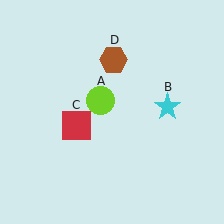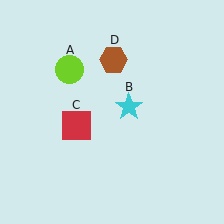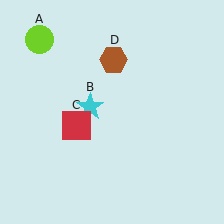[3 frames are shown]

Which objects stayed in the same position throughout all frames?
Red square (object C) and brown hexagon (object D) remained stationary.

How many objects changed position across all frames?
2 objects changed position: lime circle (object A), cyan star (object B).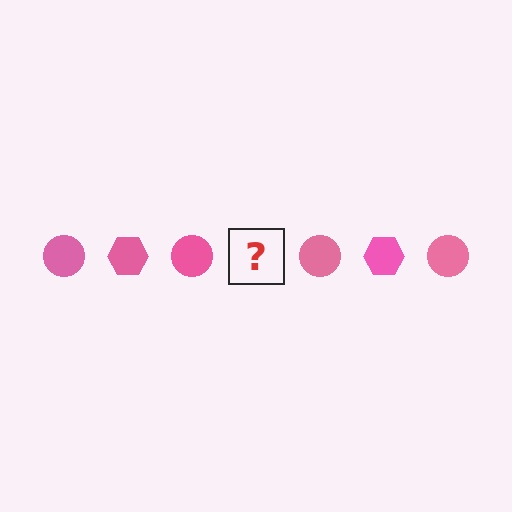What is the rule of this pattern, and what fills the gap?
The rule is that the pattern cycles through circle, hexagon shapes in pink. The gap should be filled with a pink hexagon.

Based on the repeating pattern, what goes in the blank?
The blank should be a pink hexagon.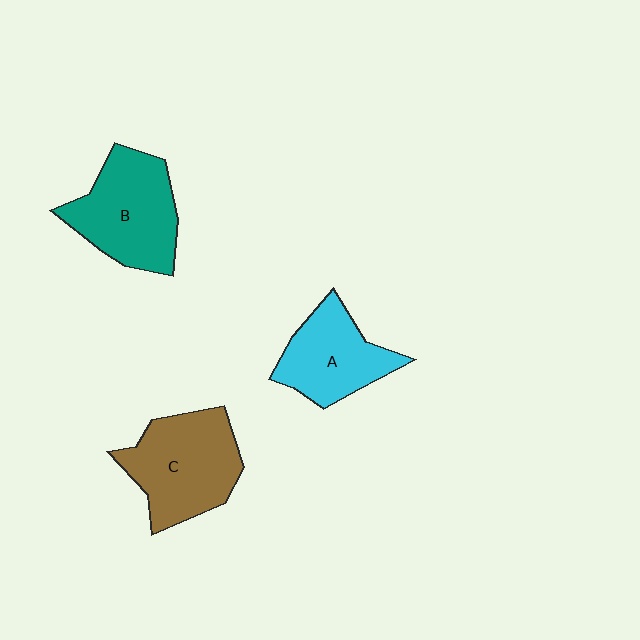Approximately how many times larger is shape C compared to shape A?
Approximately 1.3 times.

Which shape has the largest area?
Shape C (brown).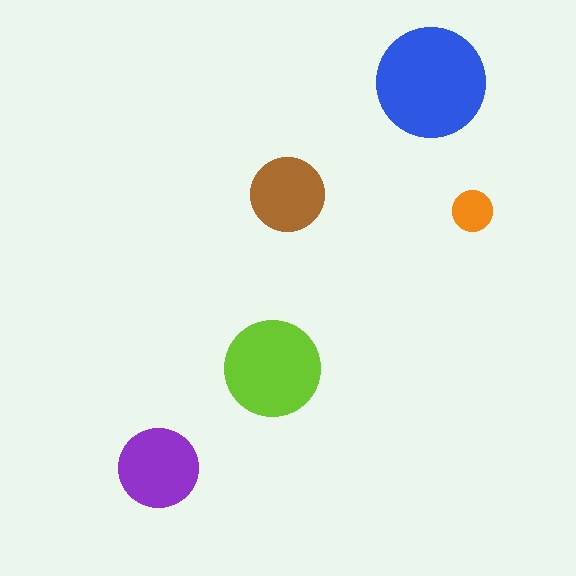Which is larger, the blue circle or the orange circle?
The blue one.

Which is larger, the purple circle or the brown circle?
The purple one.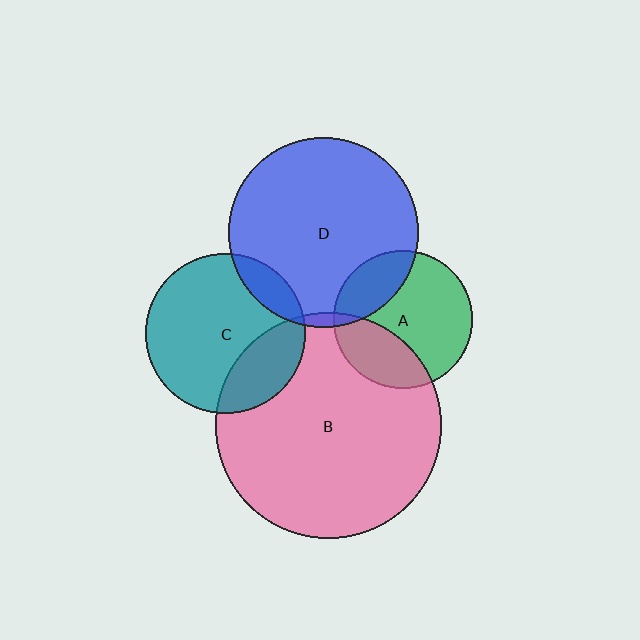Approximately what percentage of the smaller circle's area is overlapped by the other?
Approximately 25%.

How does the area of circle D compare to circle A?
Approximately 1.9 times.